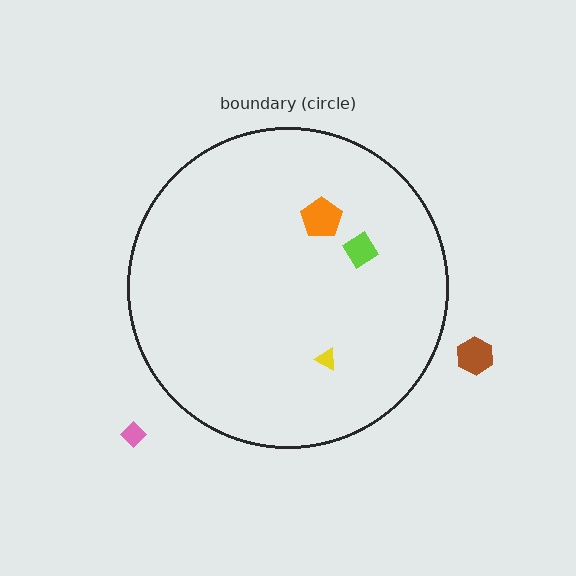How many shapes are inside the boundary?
3 inside, 2 outside.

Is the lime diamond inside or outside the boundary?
Inside.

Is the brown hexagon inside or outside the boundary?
Outside.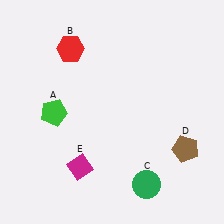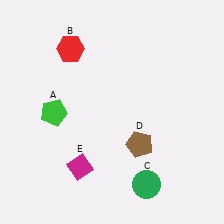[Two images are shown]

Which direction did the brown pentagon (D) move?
The brown pentagon (D) moved left.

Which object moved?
The brown pentagon (D) moved left.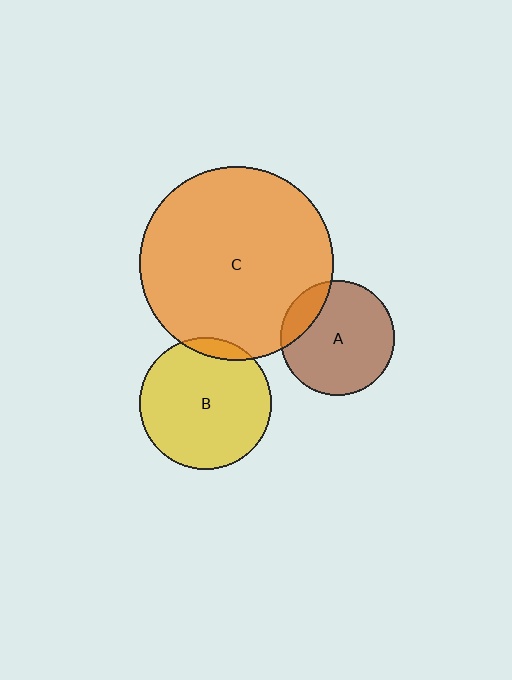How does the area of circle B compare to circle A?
Approximately 1.3 times.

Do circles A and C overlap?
Yes.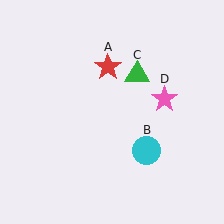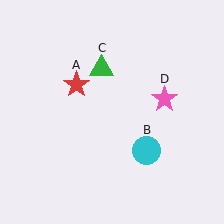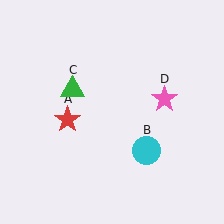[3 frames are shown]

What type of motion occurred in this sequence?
The red star (object A), green triangle (object C) rotated counterclockwise around the center of the scene.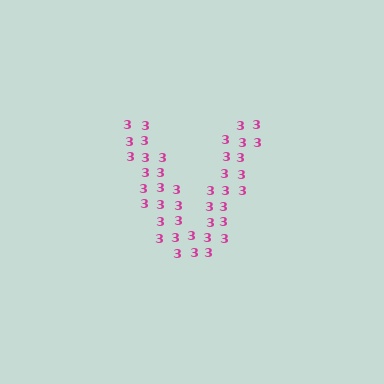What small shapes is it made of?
It is made of small digit 3's.